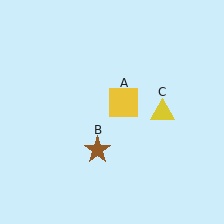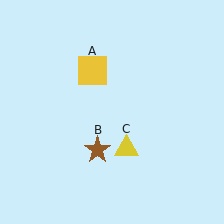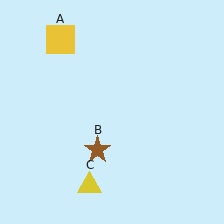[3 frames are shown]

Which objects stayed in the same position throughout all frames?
Brown star (object B) remained stationary.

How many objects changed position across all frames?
2 objects changed position: yellow square (object A), yellow triangle (object C).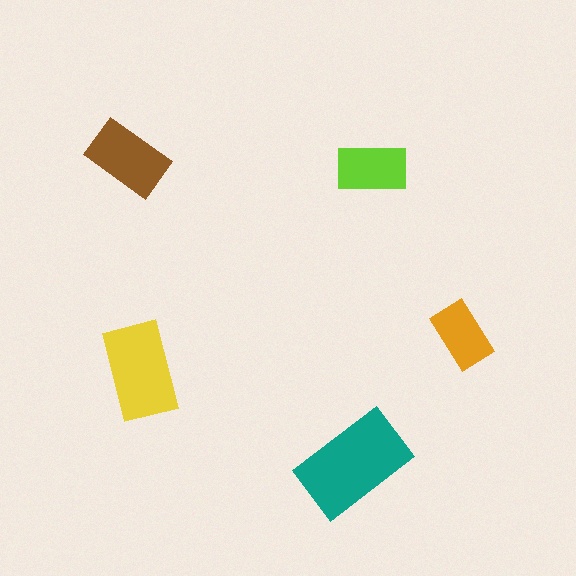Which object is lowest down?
The teal rectangle is bottommost.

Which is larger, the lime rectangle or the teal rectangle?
The teal one.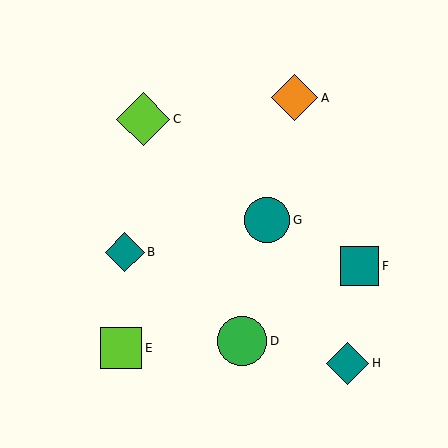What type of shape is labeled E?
Shape E is a lime square.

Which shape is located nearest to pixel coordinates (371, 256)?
The teal square (labeled F) at (360, 266) is nearest to that location.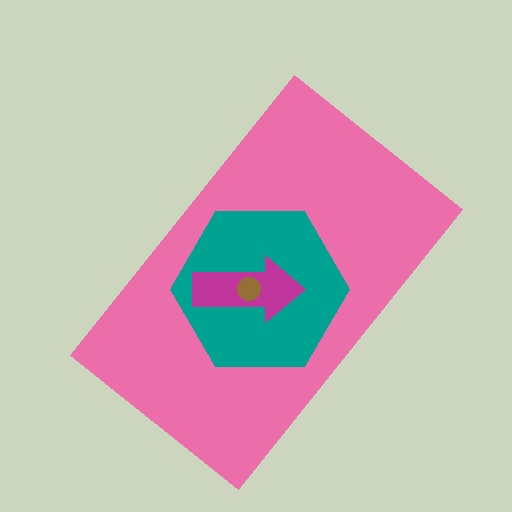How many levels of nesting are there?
4.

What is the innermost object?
The brown circle.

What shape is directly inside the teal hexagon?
The magenta arrow.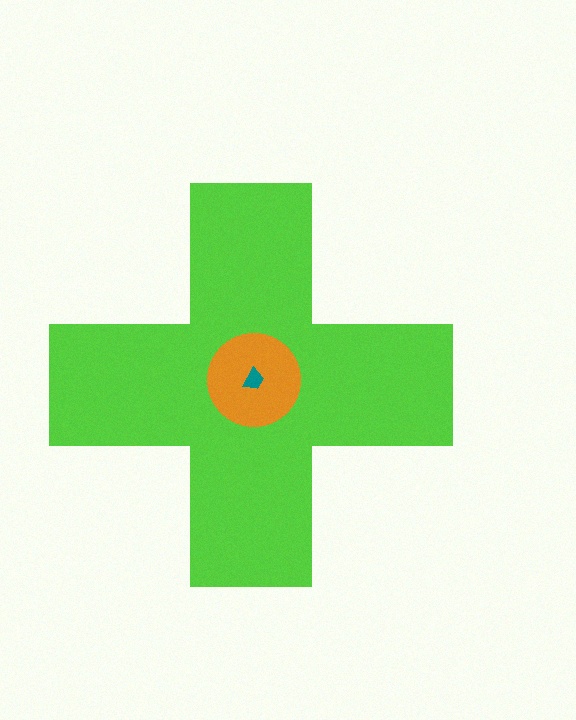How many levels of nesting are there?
3.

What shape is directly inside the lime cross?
The orange circle.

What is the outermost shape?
The lime cross.